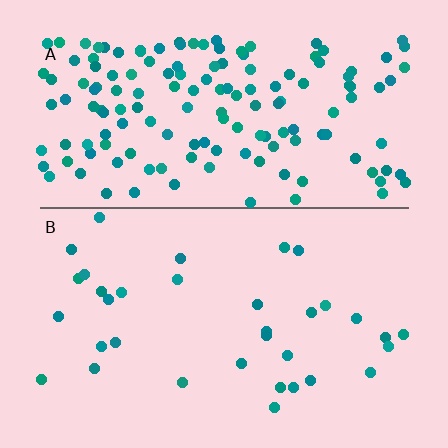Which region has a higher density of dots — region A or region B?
A (the top).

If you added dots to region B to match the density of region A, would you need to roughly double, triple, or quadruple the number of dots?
Approximately quadruple.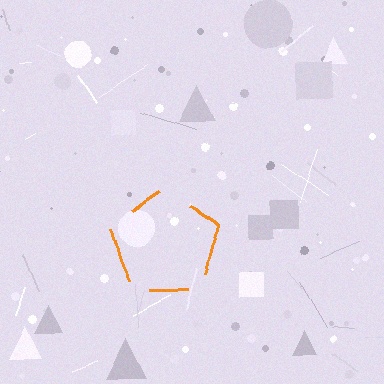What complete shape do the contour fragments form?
The contour fragments form a pentagon.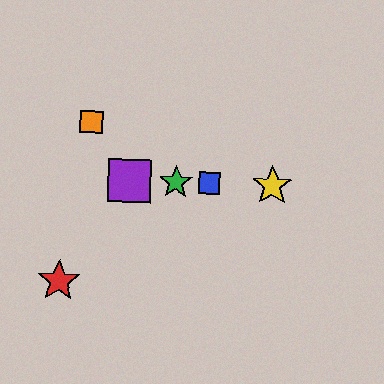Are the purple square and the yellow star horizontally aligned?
Yes, both are at y≈181.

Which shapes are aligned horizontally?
The blue square, the green star, the yellow star, the purple square are aligned horizontally.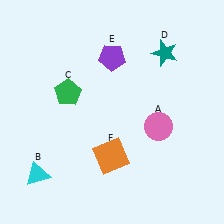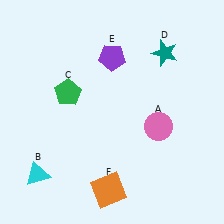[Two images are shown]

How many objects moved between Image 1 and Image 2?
1 object moved between the two images.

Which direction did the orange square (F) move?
The orange square (F) moved down.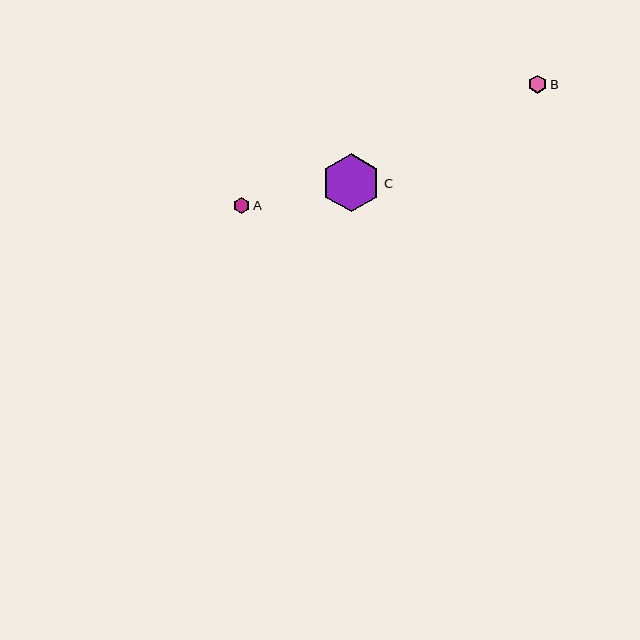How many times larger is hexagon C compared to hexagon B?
Hexagon C is approximately 3.2 times the size of hexagon B.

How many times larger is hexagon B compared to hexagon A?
Hexagon B is approximately 1.2 times the size of hexagon A.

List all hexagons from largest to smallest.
From largest to smallest: C, B, A.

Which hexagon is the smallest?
Hexagon A is the smallest with a size of approximately 16 pixels.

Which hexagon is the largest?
Hexagon C is the largest with a size of approximately 58 pixels.